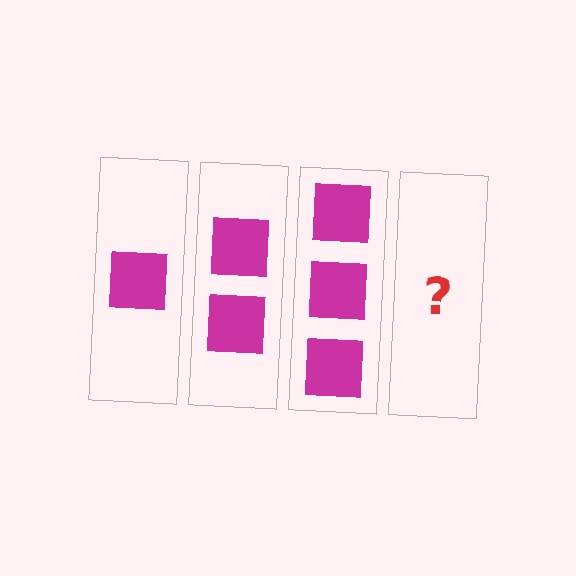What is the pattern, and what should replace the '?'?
The pattern is that each step adds one more square. The '?' should be 4 squares.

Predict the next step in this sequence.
The next step is 4 squares.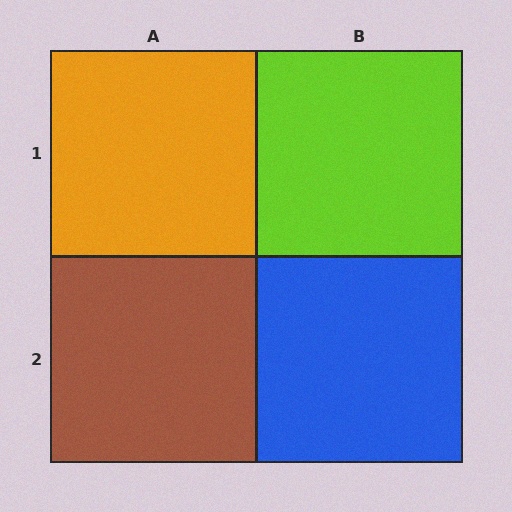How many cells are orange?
1 cell is orange.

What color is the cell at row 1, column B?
Lime.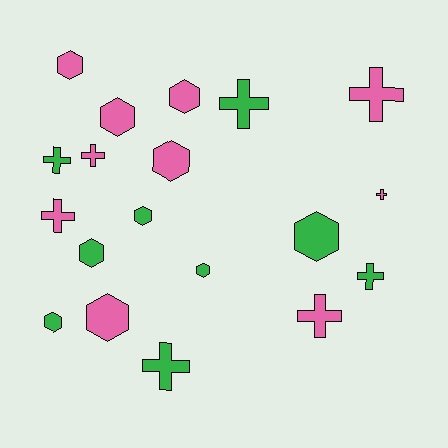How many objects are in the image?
There are 19 objects.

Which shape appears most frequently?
Hexagon, with 10 objects.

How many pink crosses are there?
There are 5 pink crosses.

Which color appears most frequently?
Pink, with 10 objects.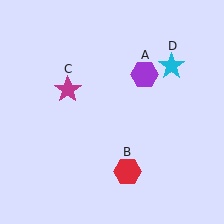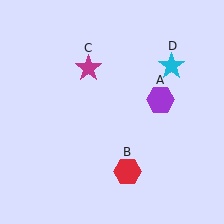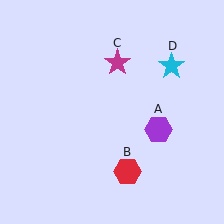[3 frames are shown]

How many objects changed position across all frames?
2 objects changed position: purple hexagon (object A), magenta star (object C).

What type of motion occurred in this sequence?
The purple hexagon (object A), magenta star (object C) rotated clockwise around the center of the scene.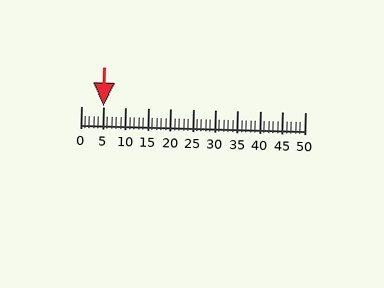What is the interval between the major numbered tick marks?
The major tick marks are spaced 5 units apart.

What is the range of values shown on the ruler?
The ruler shows values from 0 to 50.